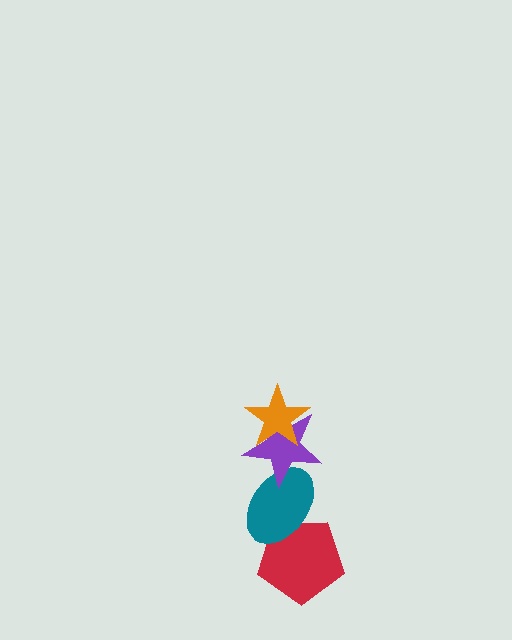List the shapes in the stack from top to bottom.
From top to bottom: the orange star, the purple star, the teal ellipse, the red pentagon.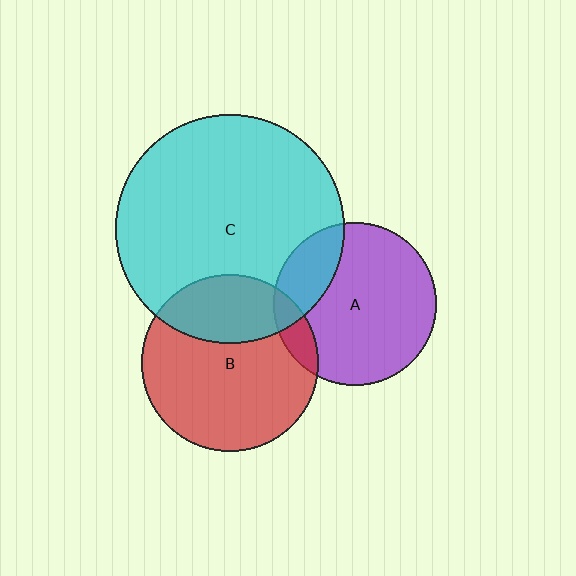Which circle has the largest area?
Circle C (cyan).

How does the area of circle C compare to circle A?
Approximately 2.0 times.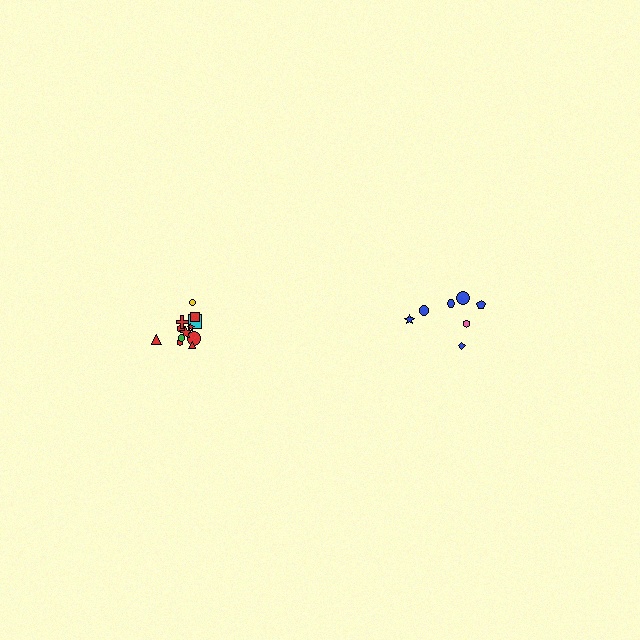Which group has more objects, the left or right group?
The left group.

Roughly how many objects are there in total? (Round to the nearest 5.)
Roughly 20 objects in total.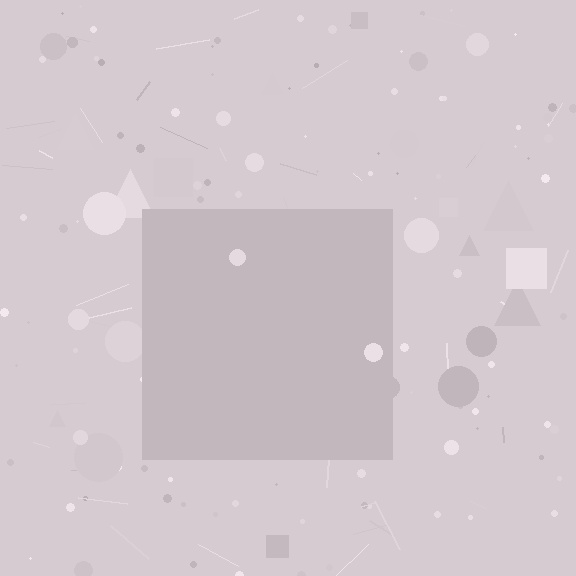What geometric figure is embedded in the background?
A square is embedded in the background.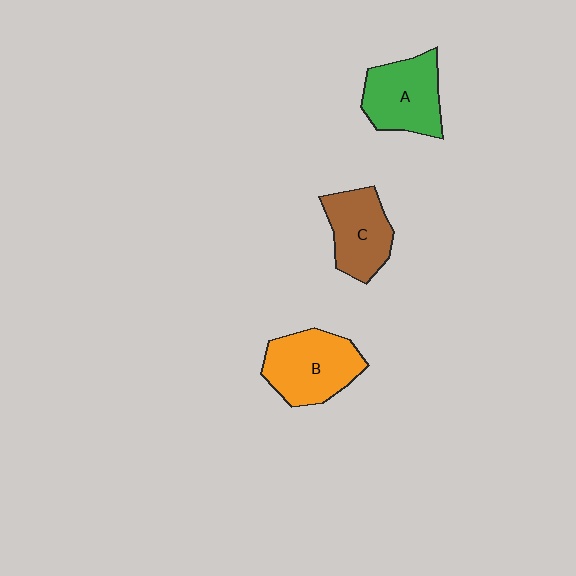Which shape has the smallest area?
Shape C (brown).